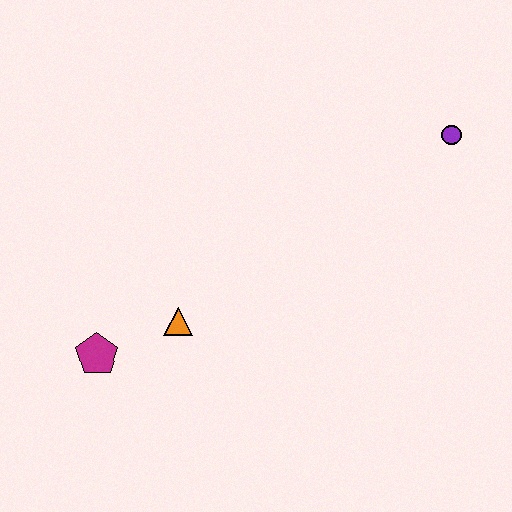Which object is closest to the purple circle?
The orange triangle is closest to the purple circle.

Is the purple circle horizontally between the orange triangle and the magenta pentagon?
No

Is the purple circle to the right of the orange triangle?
Yes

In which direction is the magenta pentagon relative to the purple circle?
The magenta pentagon is to the left of the purple circle.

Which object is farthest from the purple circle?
The magenta pentagon is farthest from the purple circle.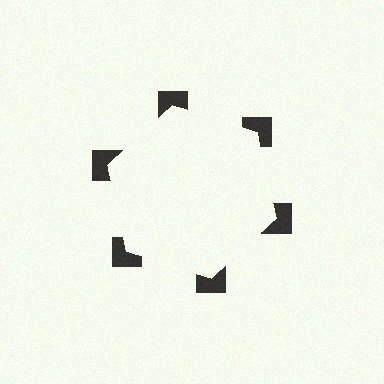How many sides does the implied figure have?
6 sides.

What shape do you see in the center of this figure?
An illusory hexagon — its edges are inferred from the aligned wedge cuts in the notched squares, not physically drawn.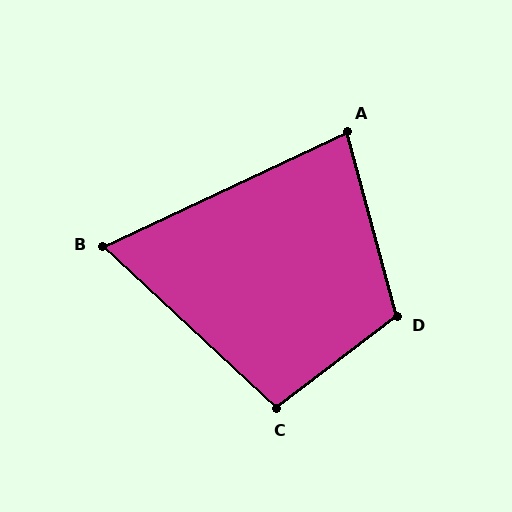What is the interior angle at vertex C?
Approximately 100 degrees (obtuse).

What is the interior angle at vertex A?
Approximately 80 degrees (acute).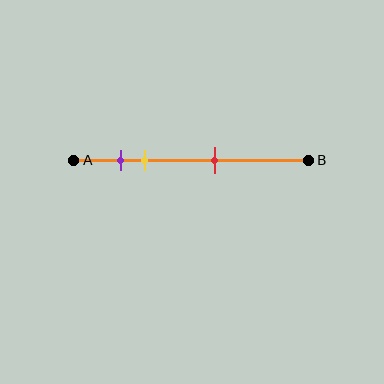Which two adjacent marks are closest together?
The purple and yellow marks are the closest adjacent pair.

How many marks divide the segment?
There are 3 marks dividing the segment.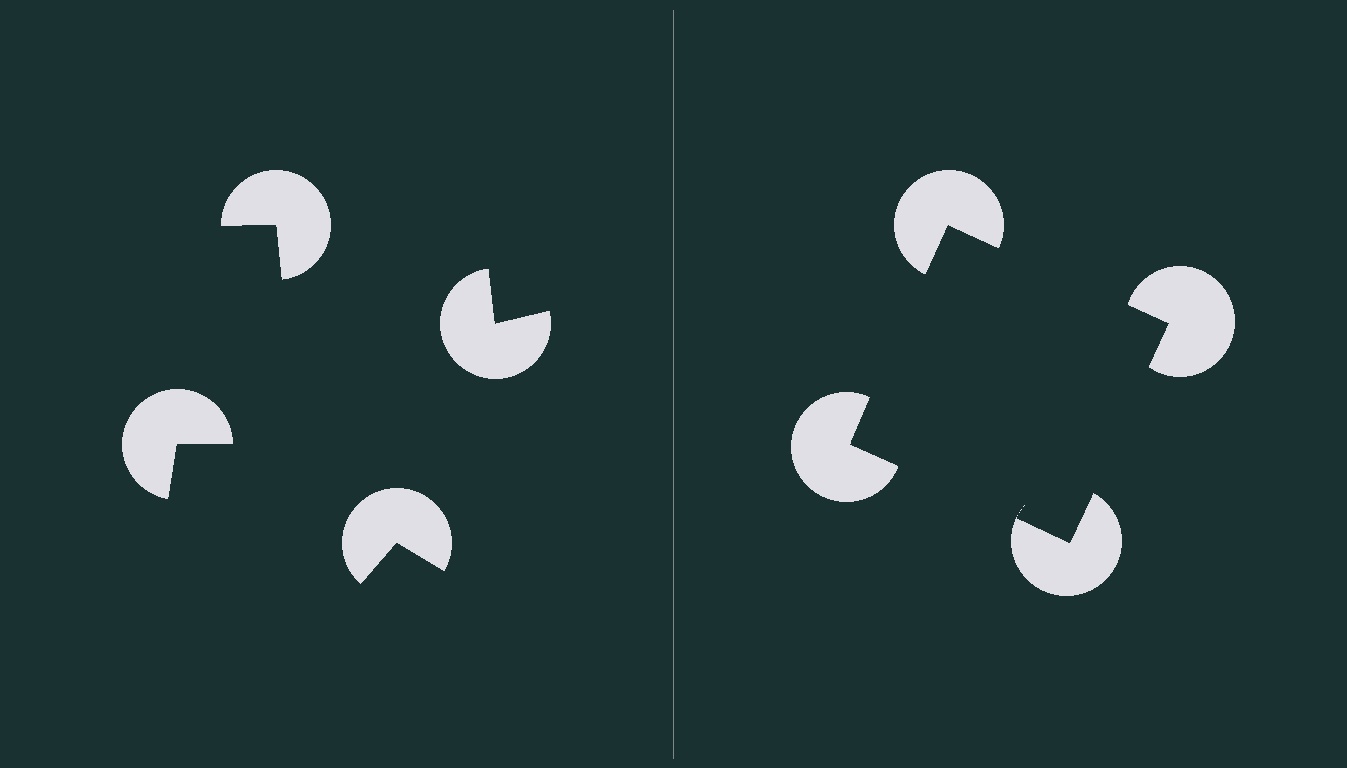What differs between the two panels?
The pac-man discs are positioned identically on both sides; only the wedge orientations differ. On the right they align to a square; on the left they are misaligned.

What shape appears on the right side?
An illusory square.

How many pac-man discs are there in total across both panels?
8 — 4 on each side.